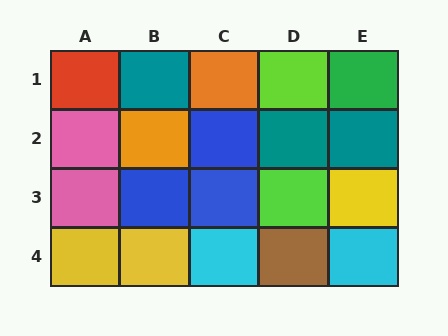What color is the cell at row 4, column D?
Brown.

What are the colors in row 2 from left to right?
Pink, orange, blue, teal, teal.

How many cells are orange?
2 cells are orange.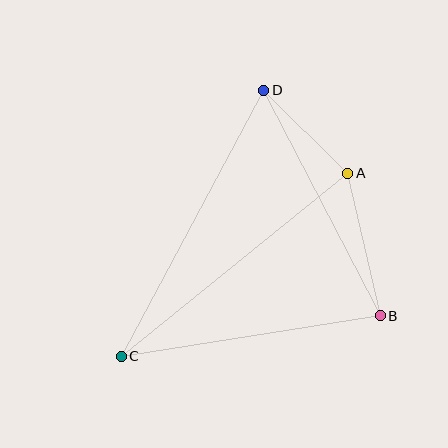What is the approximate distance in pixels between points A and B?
The distance between A and B is approximately 146 pixels.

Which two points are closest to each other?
Points A and D are closest to each other.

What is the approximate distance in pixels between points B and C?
The distance between B and C is approximately 262 pixels.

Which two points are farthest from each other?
Points C and D are farthest from each other.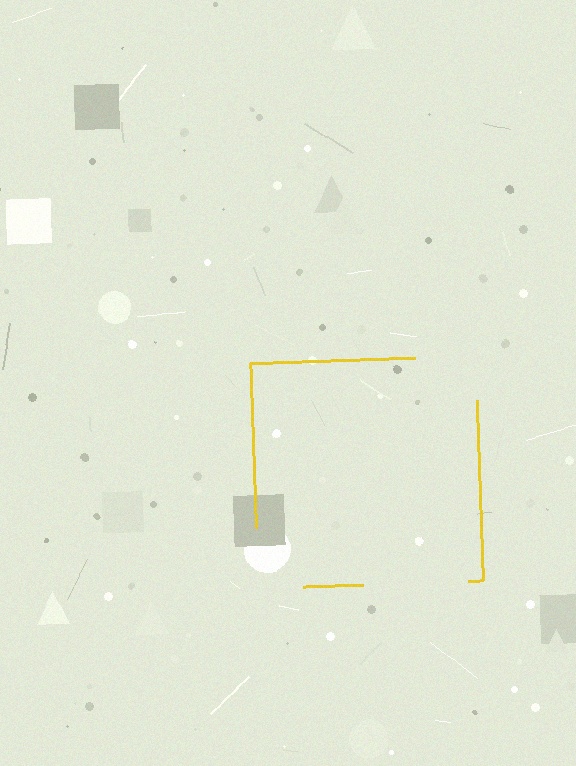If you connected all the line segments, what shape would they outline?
They would outline a square.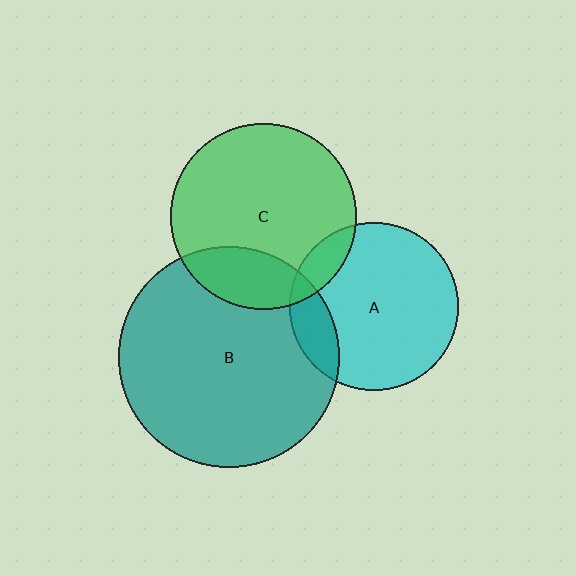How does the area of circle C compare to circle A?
Approximately 1.2 times.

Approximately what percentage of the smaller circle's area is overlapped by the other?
Approximately 20%.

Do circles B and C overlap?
Yes.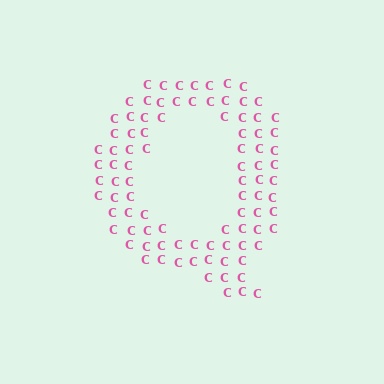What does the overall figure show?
The overall figure shows the letter Q.